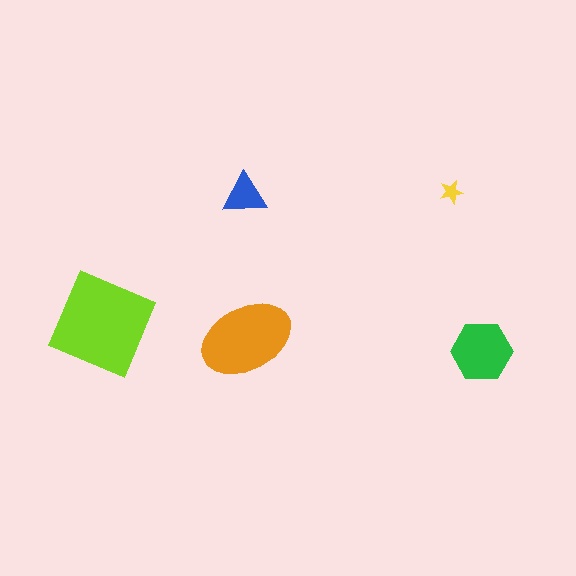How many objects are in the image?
There are 5 objects in the image.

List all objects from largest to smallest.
The lime diamond, the orange ellipse, the green hexagon, the blue triangle, the yellow star.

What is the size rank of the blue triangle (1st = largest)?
4th.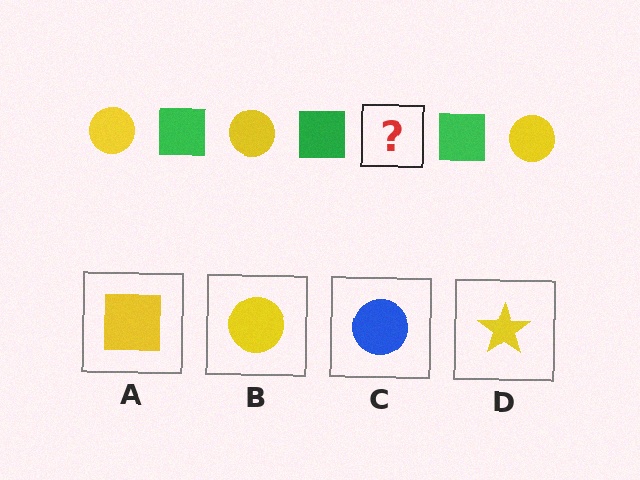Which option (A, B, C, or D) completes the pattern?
B.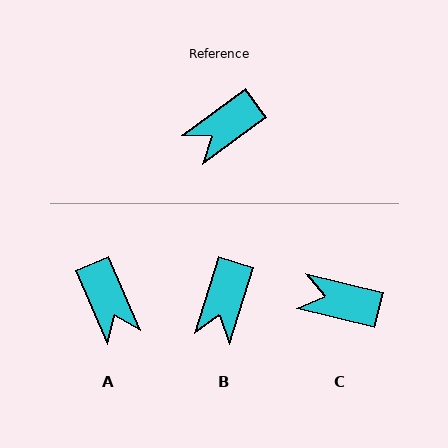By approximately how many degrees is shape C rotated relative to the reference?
Approximately 51 degrees clockwise.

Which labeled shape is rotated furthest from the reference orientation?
A, about 77 degrees away.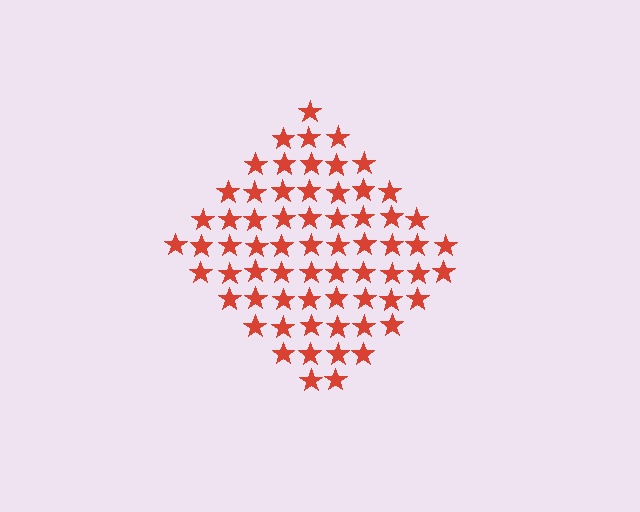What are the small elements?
The small elements are stars.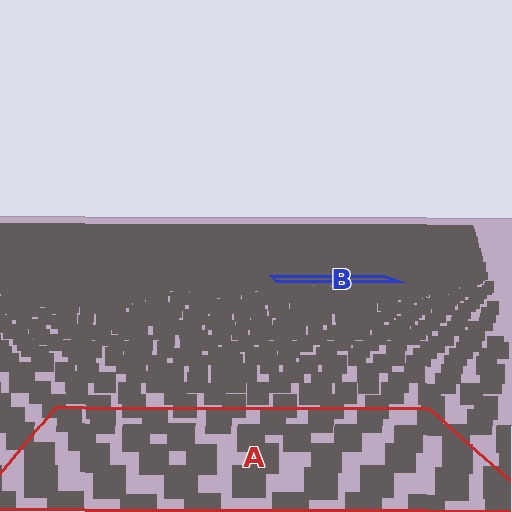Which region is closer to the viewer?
Region A is closer. The texture elements there are larger and more spread out.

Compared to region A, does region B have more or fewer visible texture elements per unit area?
Region B has more texture elements per unit area — they are packed more densely because it is farther away.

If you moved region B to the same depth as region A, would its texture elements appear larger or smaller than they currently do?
They would appear larger. At a closer depth, the same texture elements are projected at a bigger on-screen size.